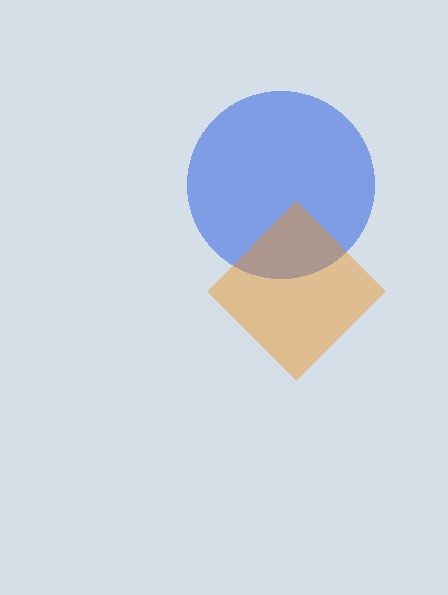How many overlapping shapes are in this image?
There are 2 overlapping shapes in the image.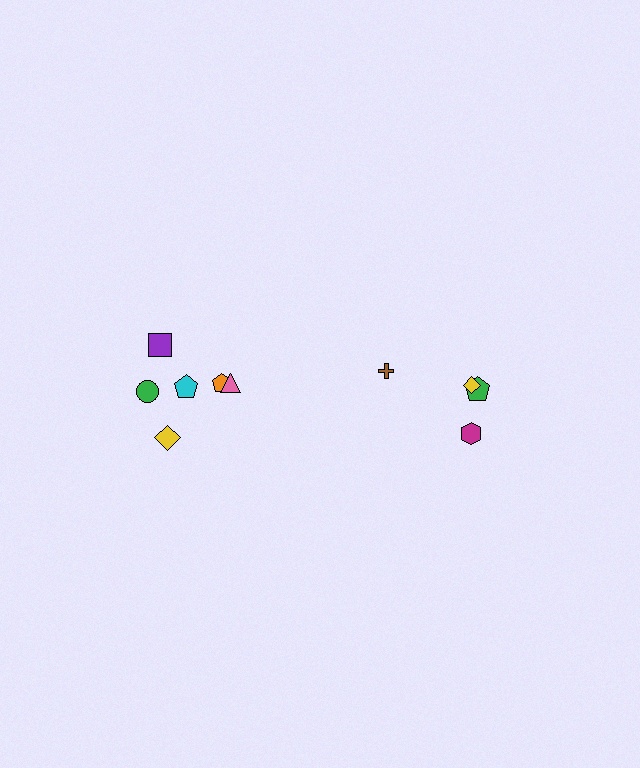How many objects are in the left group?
There are 6 objects.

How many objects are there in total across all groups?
There are 10 objects.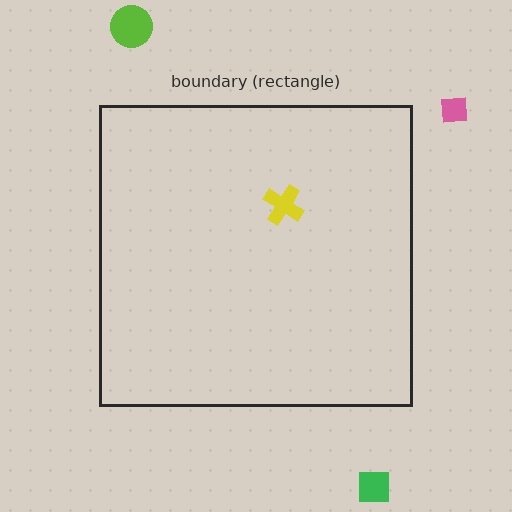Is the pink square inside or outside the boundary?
Outside.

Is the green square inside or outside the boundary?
Outside.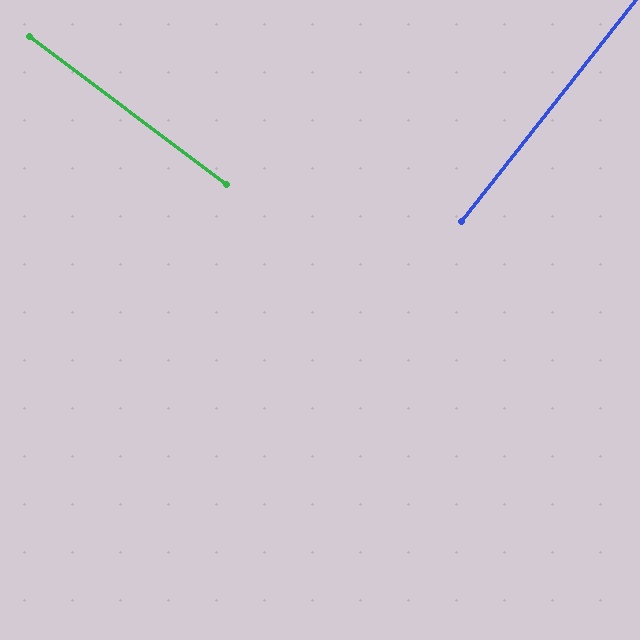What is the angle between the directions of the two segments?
Approximately 89 degrees.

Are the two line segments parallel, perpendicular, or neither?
Perpendicular — they meet at approximately 89°.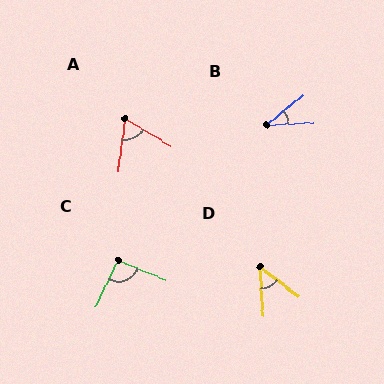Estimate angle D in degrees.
Approximately 49 degrees.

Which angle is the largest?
C, at approximately 94 degrees.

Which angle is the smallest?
B, at approximately 36 degrees.